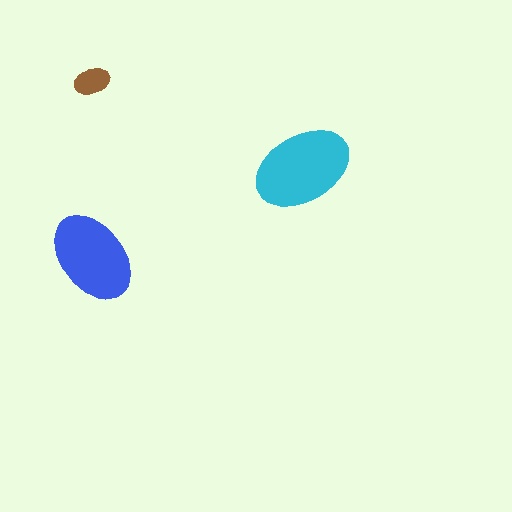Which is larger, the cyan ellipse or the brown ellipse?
The cyan one.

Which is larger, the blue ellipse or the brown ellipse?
The blue one.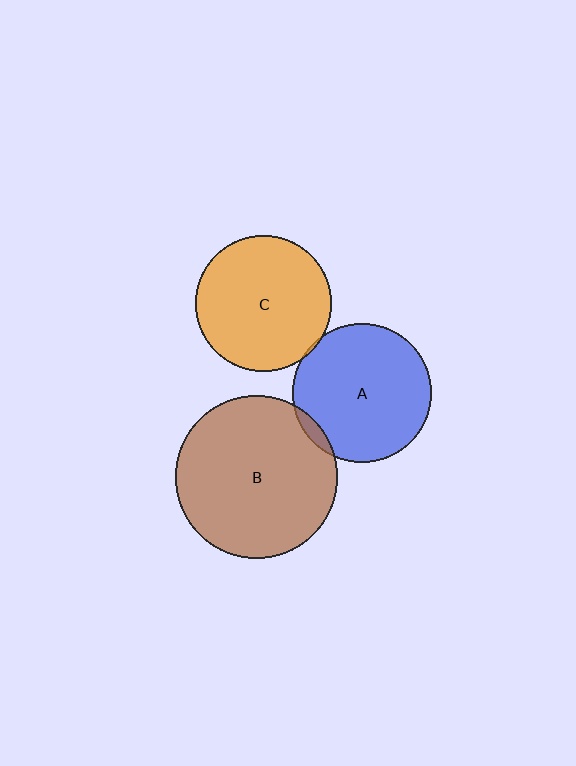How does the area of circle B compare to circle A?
Approximately 1.4 times.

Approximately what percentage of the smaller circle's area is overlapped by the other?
Approximately 5%.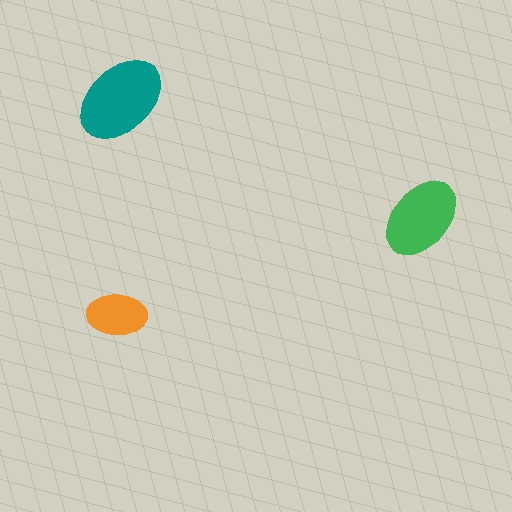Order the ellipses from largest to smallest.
the teal one, the green one, the orange one.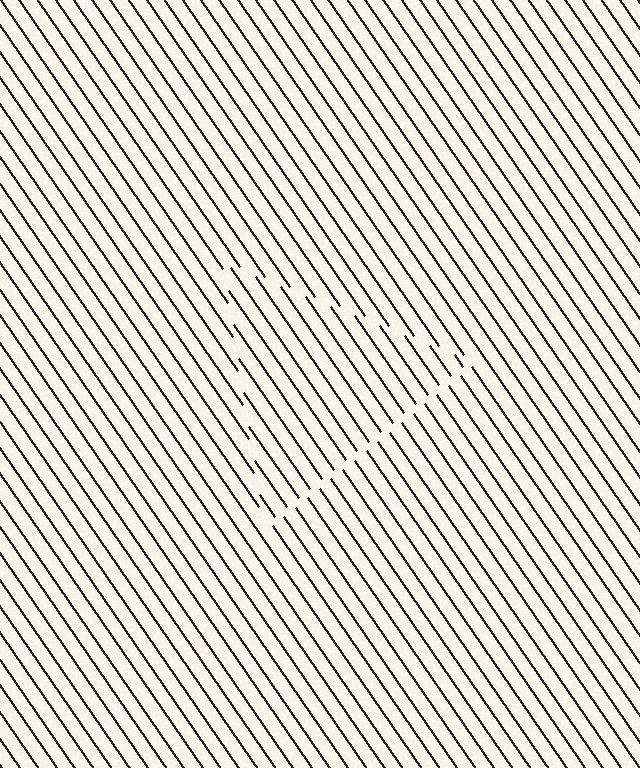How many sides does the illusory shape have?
3 sides — the line-ends trace a triangle.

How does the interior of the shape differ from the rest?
The interior of the shape contains the same grating, shifted by half a period — the contour is defined by the phase discontinuity where line-ends from the inner and outer gratings abut.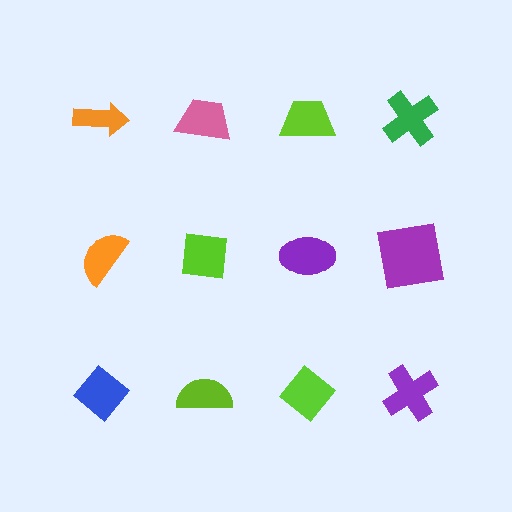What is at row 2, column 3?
A purple ellipse.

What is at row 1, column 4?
A green cross.